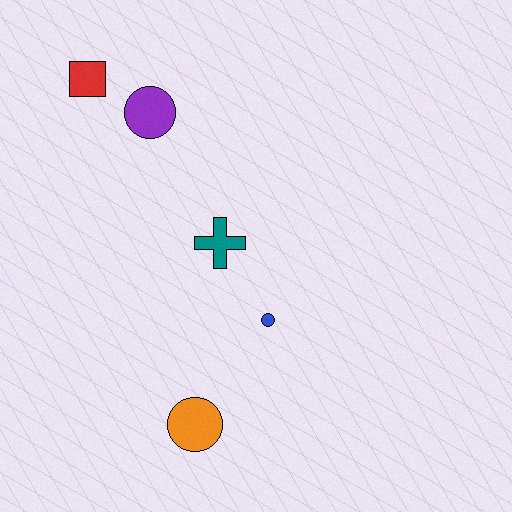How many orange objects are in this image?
There is 1 orange object.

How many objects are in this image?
There are 5 objects.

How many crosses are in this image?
There is 1 cross.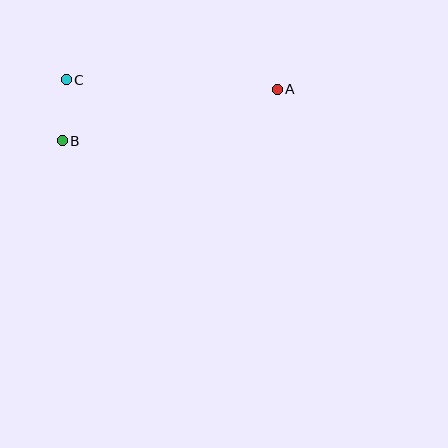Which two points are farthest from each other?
Points A and B are farthest from each other.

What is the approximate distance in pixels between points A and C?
The distance between A and C is approximately 212 pixels.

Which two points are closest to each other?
Points B and C are closest to each other.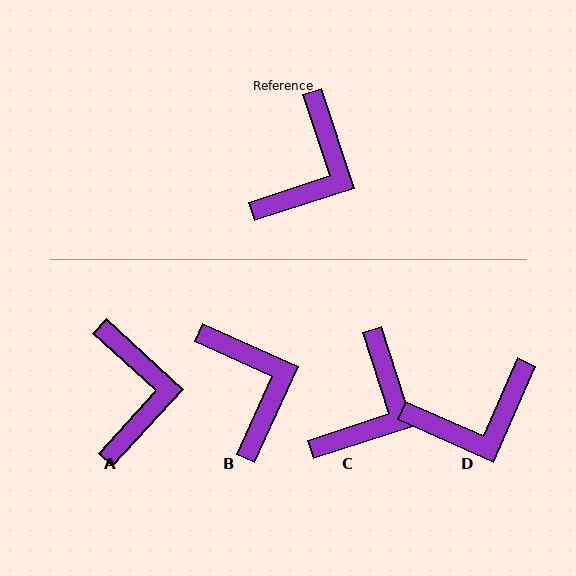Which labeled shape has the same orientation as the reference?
C.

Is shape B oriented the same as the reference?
No, it is off by about 47 degrees.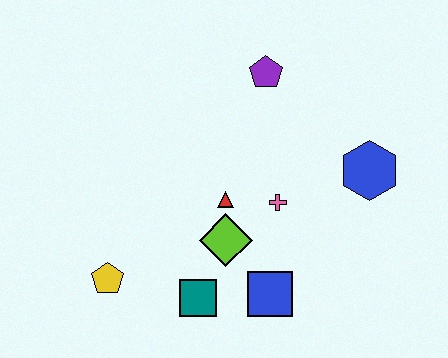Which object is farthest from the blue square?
The purple pentagon is farthest from the blue square.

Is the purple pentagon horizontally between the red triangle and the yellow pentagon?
No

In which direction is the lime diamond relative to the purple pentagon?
The lime diamond is below the purple pentagon.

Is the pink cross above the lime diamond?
Yes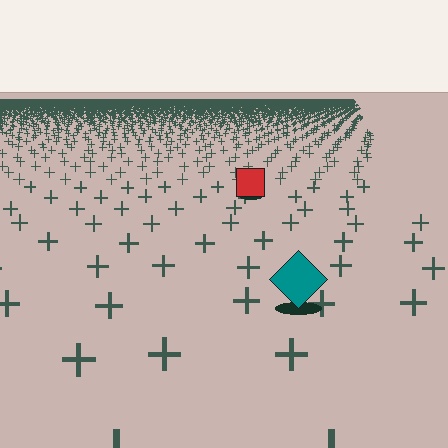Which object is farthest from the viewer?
The red square is farthest from the viewer. It appears smaller and the ground texture around it is denser.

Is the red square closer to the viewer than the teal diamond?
No. The teal diamond is closer — you can tell from the texture gradient: the ground texture is coarser near it.